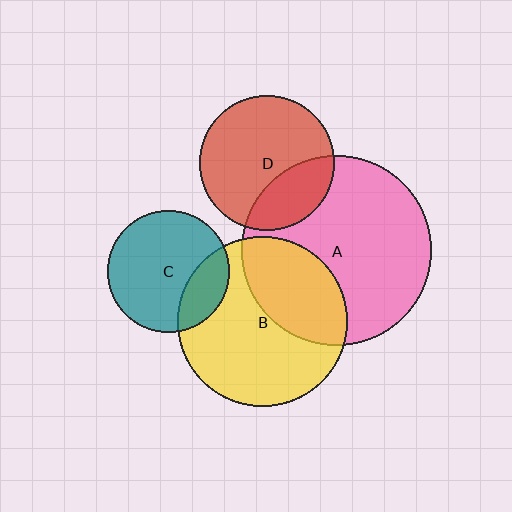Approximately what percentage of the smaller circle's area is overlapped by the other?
Approximately 30%.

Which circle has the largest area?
Circle A (pink).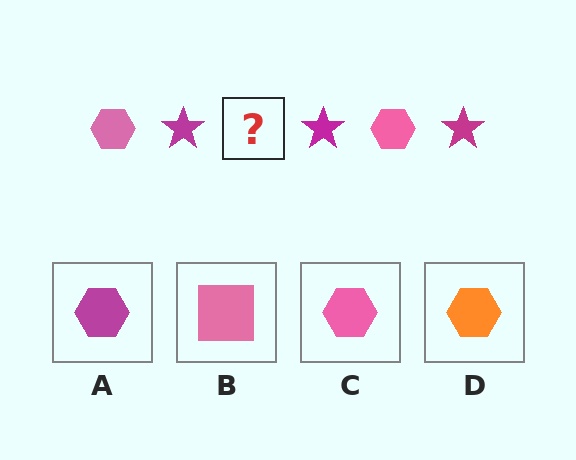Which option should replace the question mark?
Option C.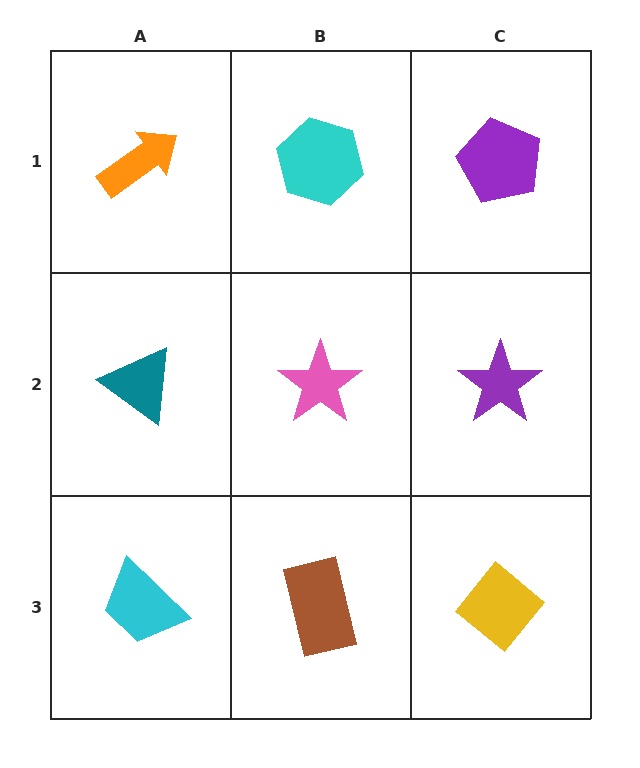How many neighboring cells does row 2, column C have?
3.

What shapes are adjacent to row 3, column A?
A teal triangle (row 2, column A), a brown rectangle (row 3, column B).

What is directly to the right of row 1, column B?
A purple pentagon.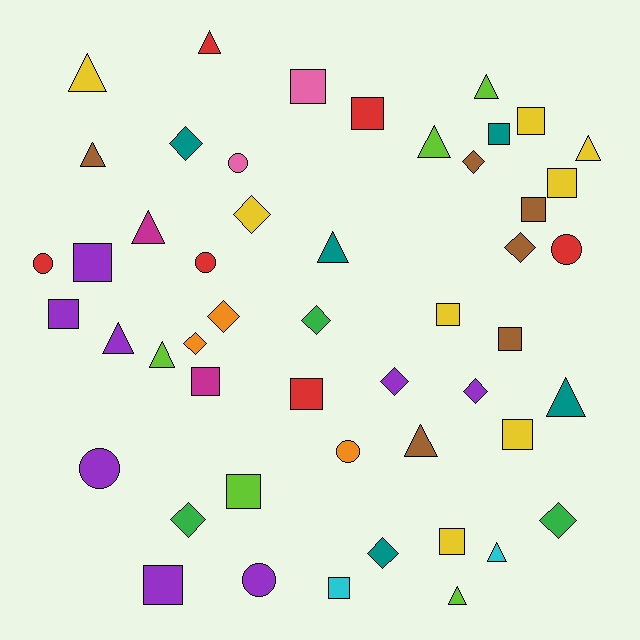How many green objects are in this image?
There are 3 green objects.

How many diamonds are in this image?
There are 12 diamonds.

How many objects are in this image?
There are 50 objects.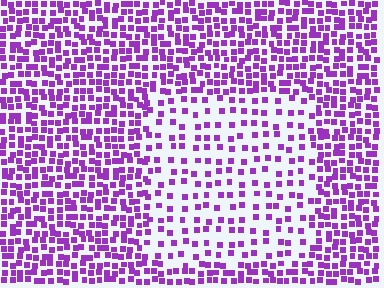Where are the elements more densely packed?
The elements are more densely packed outside the rectangle boundary.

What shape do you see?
I see a rectangle.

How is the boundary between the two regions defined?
The boundary is defined by a change in element density (approximately 2.3x ratio). All elements are the same color, size, and shape.